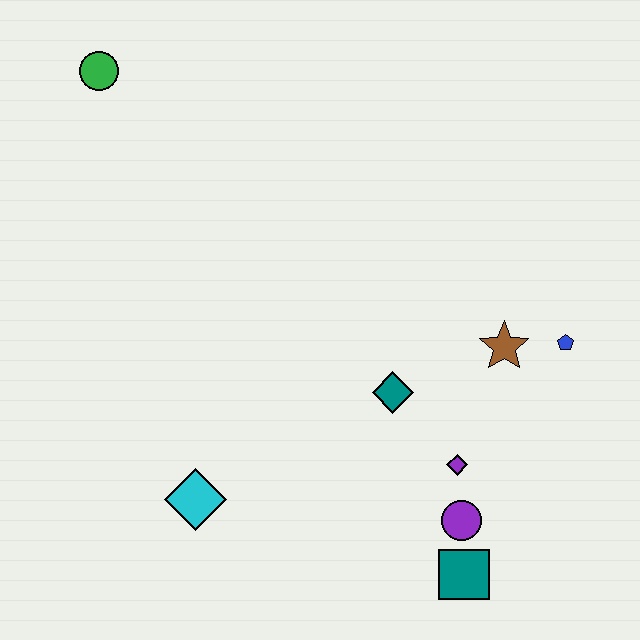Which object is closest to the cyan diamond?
The teal diamond is closest to the cyan diamond.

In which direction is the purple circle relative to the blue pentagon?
The purple circle is below the blue pentagon.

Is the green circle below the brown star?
No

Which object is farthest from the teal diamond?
The green circle is farthest from the teal diamond.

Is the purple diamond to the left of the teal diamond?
No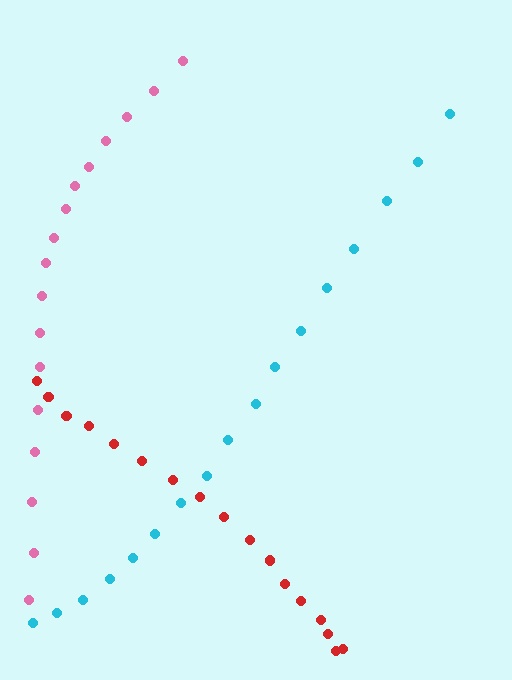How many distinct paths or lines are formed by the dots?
There are 3 distinct paths.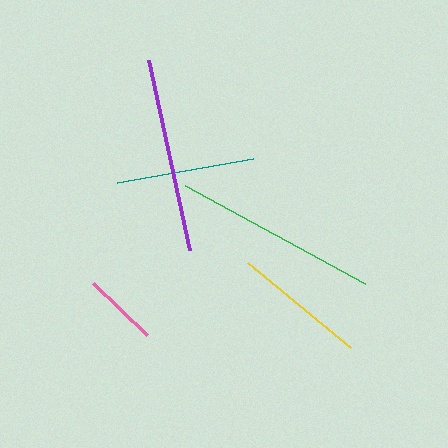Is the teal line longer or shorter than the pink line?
The teal line is longer than the pink line.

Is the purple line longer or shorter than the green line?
The green line is longer than the purple line.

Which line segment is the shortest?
The pink line is the shortest at approximately 75 pixels.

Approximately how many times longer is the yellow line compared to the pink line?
The yellow line is approximately 1.8 times the length of the pink line.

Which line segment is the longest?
The green line is the longest at approximately 206 pixels.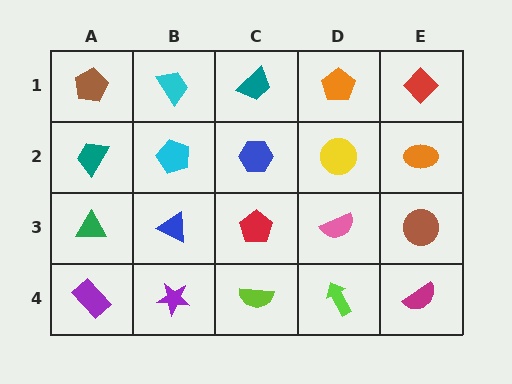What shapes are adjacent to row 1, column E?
An orange ellipse (row 2, column E), an orange pentagon (row 1, column D).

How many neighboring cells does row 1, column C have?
3.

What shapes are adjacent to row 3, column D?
A yellow circle (row 2, column D), a lime arrow (row 4, column D), a red pentagon (row 3, column C), a brown circle (row 3, column E).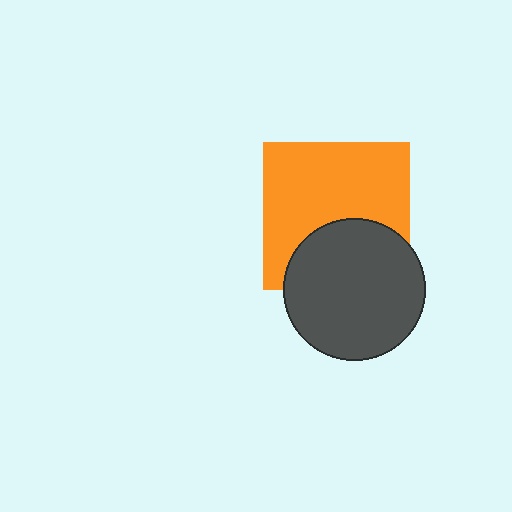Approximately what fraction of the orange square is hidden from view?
Roughly 35% of the orange square is hidden behind the dark gray circle.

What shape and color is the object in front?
The object in front is a dark gray circle.